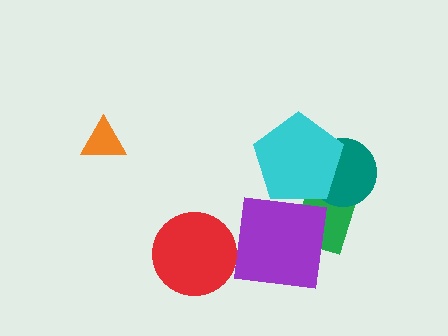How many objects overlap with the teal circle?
2 objects overlap with the teal circle.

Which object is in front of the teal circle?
The cyan pentagon is in front of the teal circle.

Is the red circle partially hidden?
No, no other shape covers it.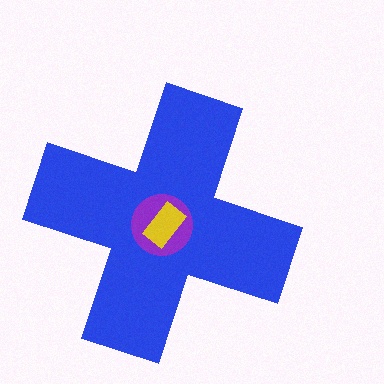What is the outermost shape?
The blue cross.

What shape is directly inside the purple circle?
The yellow rectangle.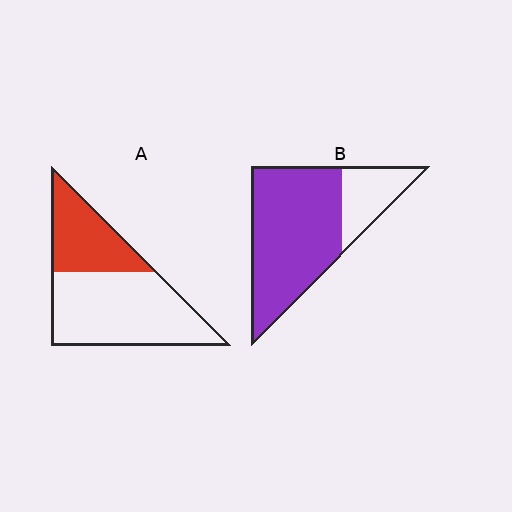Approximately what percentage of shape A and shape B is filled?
A is approximately 35% and B is approximately 75%.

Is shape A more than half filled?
No.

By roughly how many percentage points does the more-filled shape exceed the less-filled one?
By roughly 40 percentage points (B over A).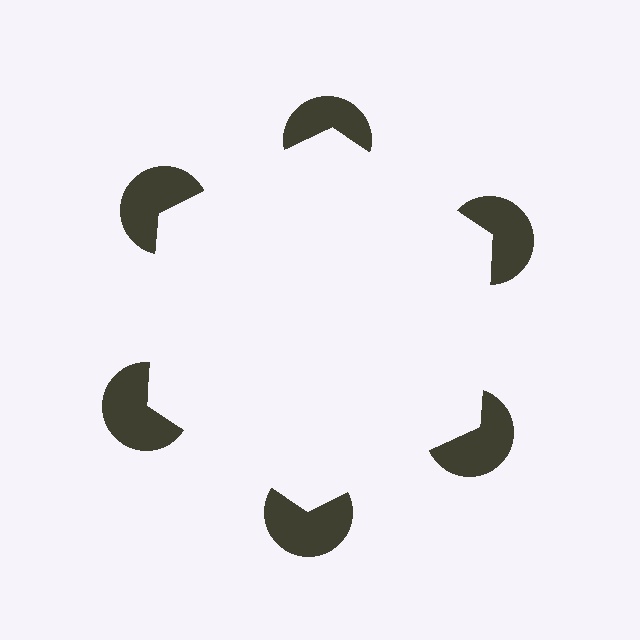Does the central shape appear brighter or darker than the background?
It typically appears slightly brighter than the background, even though no actual brightness change is drawn.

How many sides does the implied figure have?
6 sides.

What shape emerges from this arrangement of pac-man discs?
An illusory hexagon — its edges are inferred from the aligned wedge cuts in the pac-man discs, not physically drawn.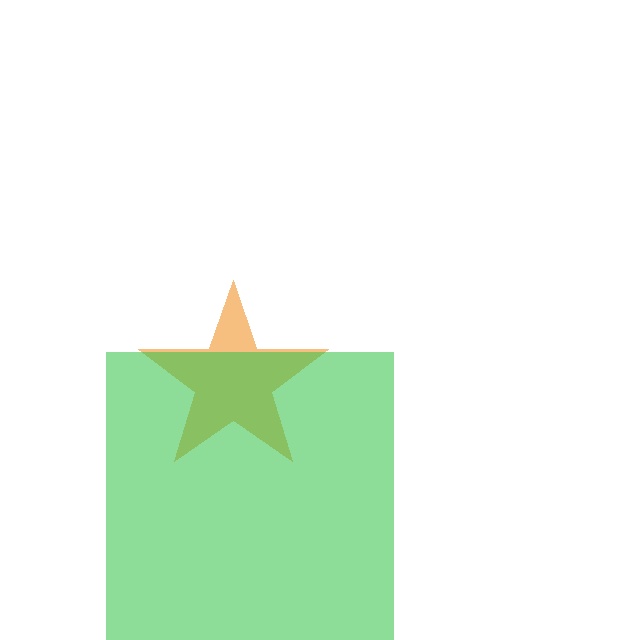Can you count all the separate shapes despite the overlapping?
Yes, there are 2 separate shapes.